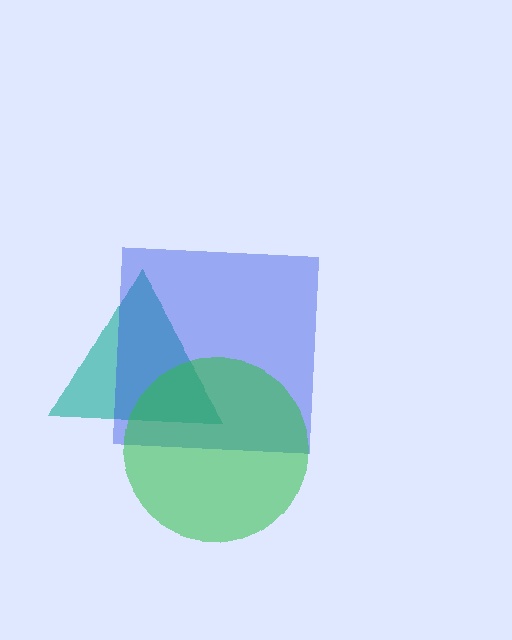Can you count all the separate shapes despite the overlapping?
Yes, there are 3 separate shapes.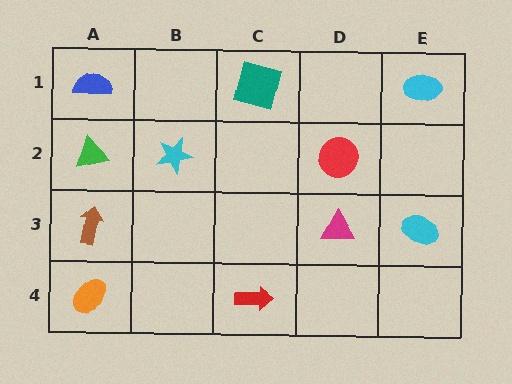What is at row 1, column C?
A teal square.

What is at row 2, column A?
A green triangle.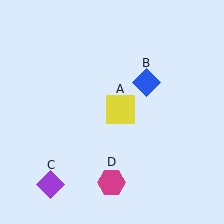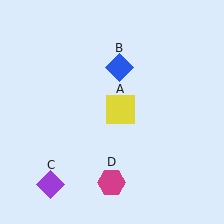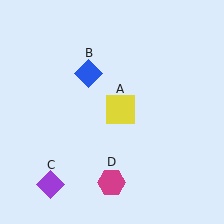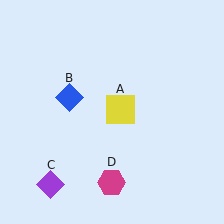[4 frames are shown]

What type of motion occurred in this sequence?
The blue diamond (object B) rotated counterclockwise around the center of the scene.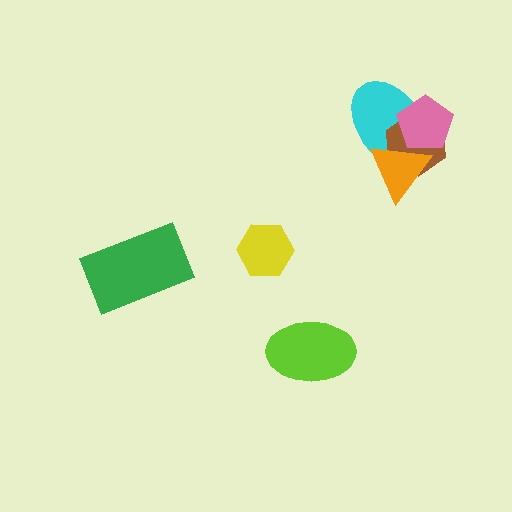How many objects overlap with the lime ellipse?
0 objects overlap with the lime ellipse.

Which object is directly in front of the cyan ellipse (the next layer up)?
The brown hexagon is directly in front of the cyan ellipse.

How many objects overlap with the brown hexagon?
3 objects overlap with the brown hexagon.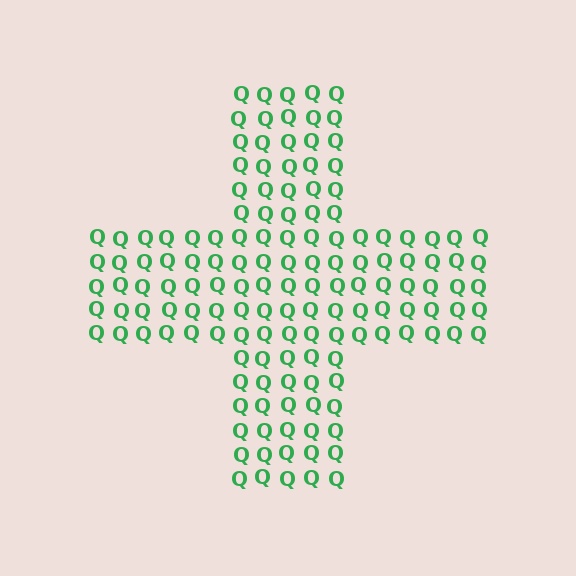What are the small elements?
The small elements are letter Q's.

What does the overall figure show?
The overall figure shows a cross.